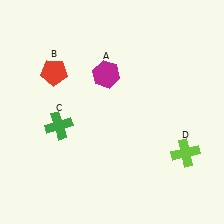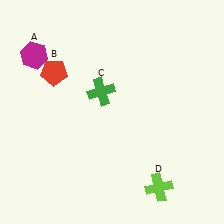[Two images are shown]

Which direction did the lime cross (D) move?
The lime cross (D) moved down.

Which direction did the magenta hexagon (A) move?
The magenta hexagon (A) moved left.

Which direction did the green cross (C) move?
The green cross (C) moved right.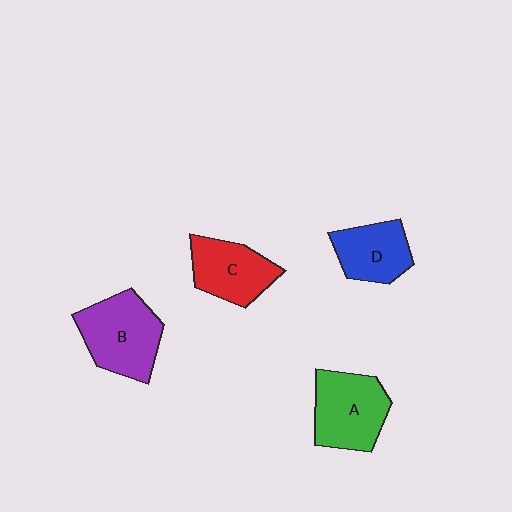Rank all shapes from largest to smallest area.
From largest to smallest: B (purple), A (green), C (red), D (blue).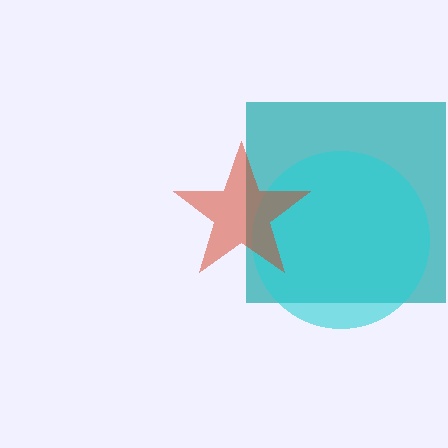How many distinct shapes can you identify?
There are 3 distinct shapes: a teal square, a cyan circle, a red star.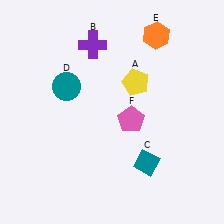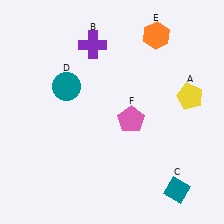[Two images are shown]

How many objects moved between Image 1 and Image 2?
2 objects moved between the two images.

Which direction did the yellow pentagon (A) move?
The yellow pentagon (A) moved right.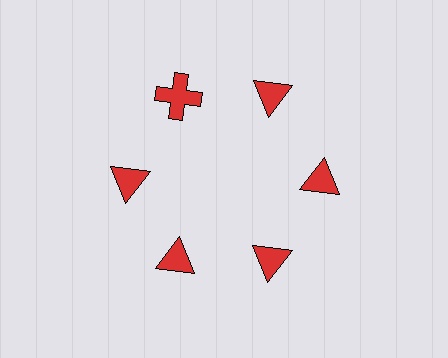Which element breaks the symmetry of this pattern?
The red cross at roughly the 11 o'clock position breaks the symmetry. All other shapes are red triangles.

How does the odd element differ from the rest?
It has a different shape: cross instead of triangle.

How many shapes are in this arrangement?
There are 6 shapes arranged in a ring pattern.